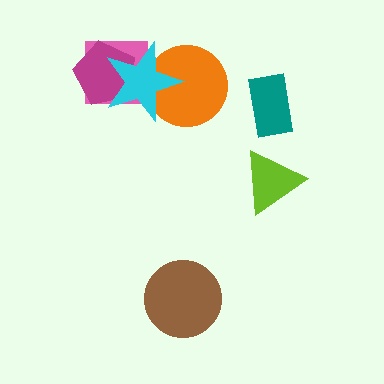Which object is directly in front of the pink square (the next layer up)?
The magenta pentagon is directly in front of the pink square.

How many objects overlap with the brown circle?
0 objects overlap with the brown circle.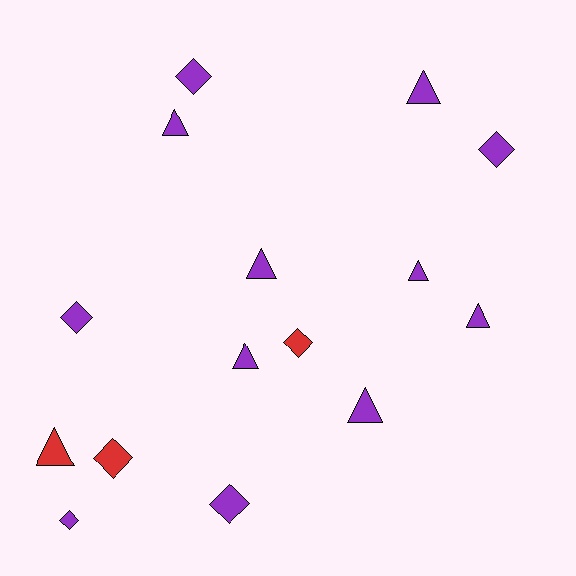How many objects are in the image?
There are 15 objects.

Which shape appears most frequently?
Triangle, with 8 objects.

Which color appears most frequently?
Purple, with 12 objects.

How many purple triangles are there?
There are 7 purple triangles.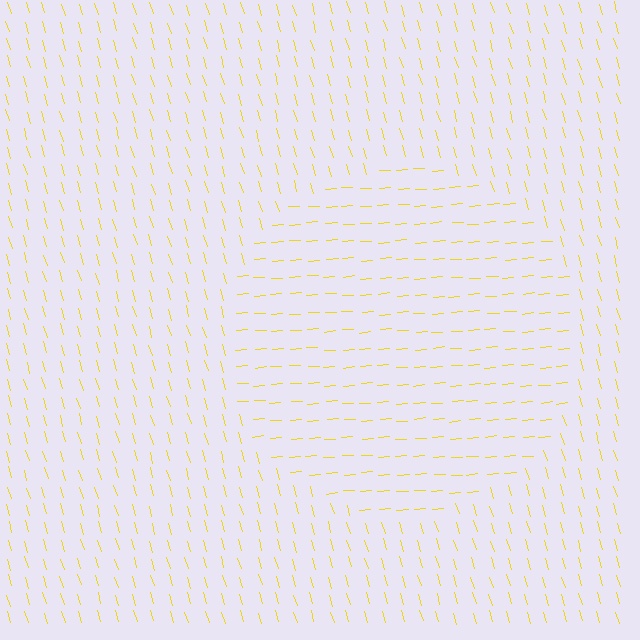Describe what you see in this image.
The image is filled with small yellow line segments. A circle region in the image has lines oriented differently from the surrounding lines, creating a visible texture boundary.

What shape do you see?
I see a circle.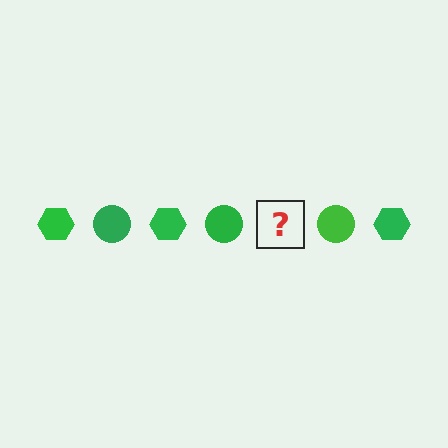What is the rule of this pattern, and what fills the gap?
The rule is that the pattern cycles through hexagon, circle shapes in green. The gap should be filled with a green hexagon.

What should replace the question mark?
The question mark should be replaced with a green hexagon.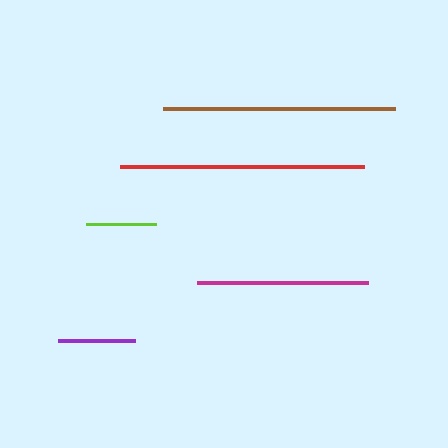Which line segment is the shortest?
The lime line is the shortest at approximately 70 pixels.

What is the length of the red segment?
The red segment is approximately 244 pixels long.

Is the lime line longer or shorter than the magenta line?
The magenta line is longer than the lime line.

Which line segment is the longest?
The red line is the longest at approximately 244 pixels.